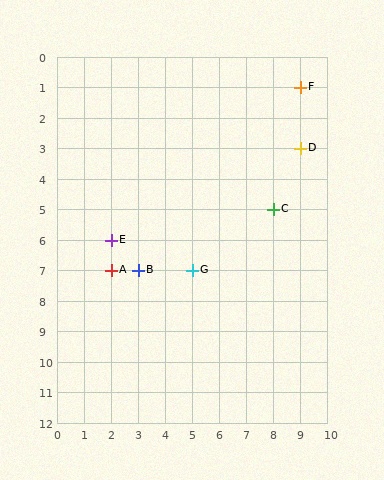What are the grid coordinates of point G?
Point G is at grid coordinates (5, 7).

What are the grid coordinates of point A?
Point A is at grid coordinates (2, 7).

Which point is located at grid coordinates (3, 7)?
Point B is at (3, 7).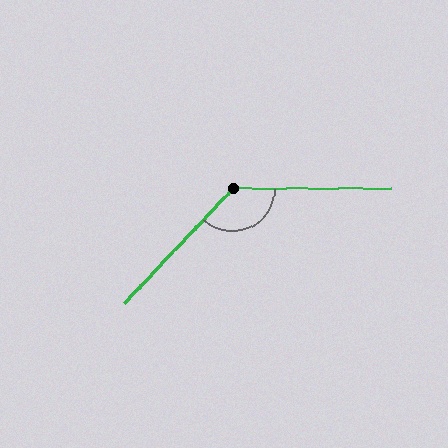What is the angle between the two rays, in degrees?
Approximately 134 degrees.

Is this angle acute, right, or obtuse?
It is obtuse.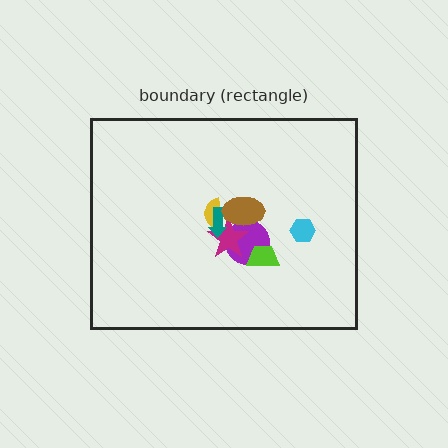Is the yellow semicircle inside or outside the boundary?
Inside.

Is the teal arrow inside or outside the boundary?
Inside.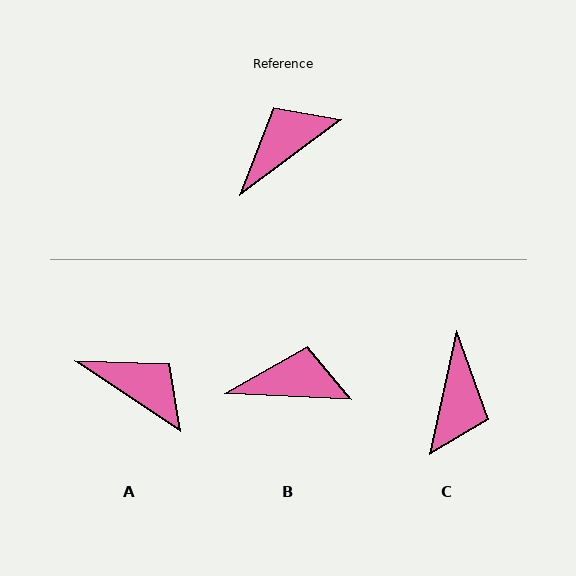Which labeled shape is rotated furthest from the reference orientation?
C, about 139 degrees away.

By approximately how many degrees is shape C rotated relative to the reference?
Approximately 139 degrees clockwise.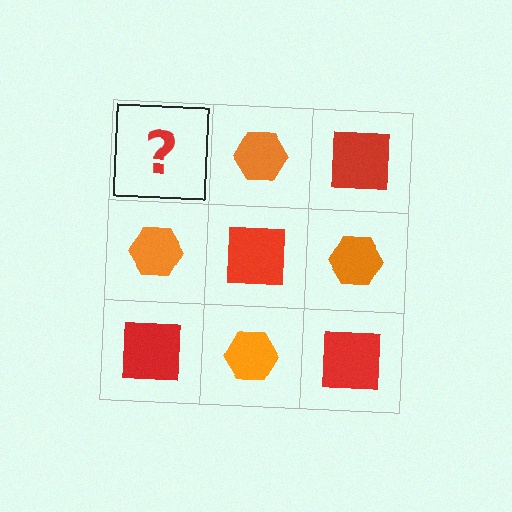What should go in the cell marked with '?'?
The missing cell should contain a red square.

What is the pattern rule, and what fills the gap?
The rule is that it alternates red square and orange hexagon in a checkerboard pattern. The gap should be filled with a red square.